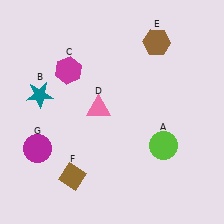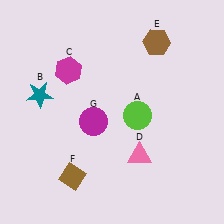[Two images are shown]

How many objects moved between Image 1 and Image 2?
3 objects moved between the two images.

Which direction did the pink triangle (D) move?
The pink triangle (D) moved down.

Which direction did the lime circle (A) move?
The lime circle (A) moved up.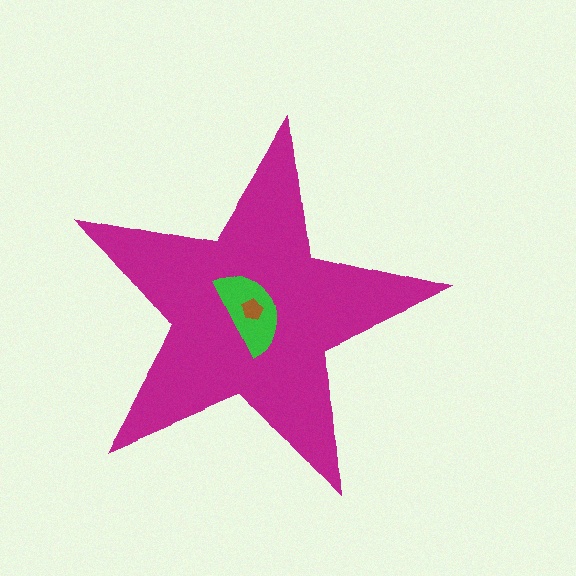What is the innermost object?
The brown pentagon.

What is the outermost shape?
The magenta star.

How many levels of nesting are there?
3.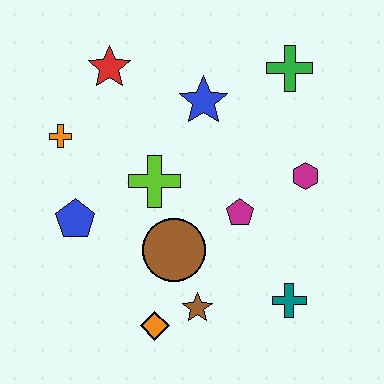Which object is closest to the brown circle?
The brown star is closest to the brown circle.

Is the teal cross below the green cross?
Yes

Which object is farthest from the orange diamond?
The green cross is farthest from the orange diamond.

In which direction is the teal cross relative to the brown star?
The teal cross is to the right of the brown star.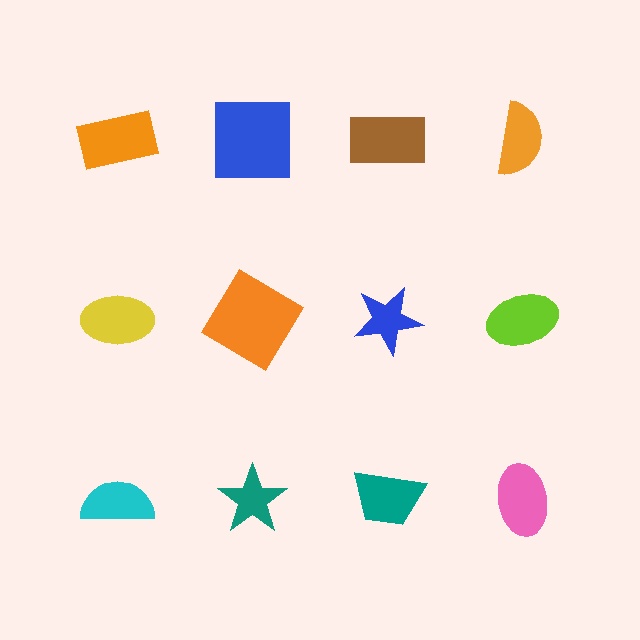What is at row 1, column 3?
A brown rectangle.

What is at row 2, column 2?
An orange diamond.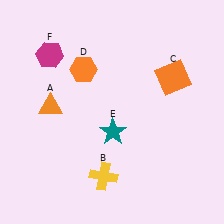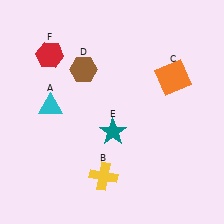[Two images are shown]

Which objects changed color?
A changed from orange to cyan. D changed from orange to brown. F changed from magenta to red.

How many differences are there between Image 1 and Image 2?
There are 3 differences between the two images.